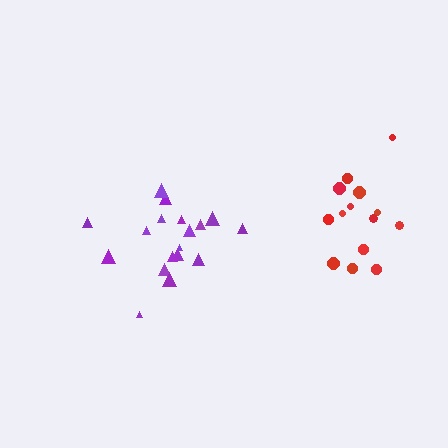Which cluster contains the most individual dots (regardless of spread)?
Purple (18).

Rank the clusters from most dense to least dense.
purple, red.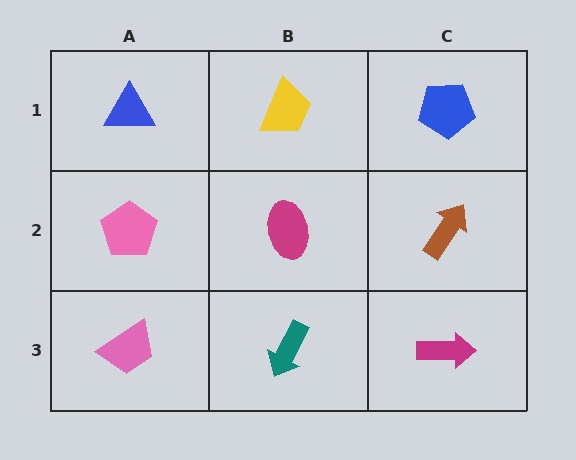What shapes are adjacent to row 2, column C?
A blue pentagon (row 1, column C), a magenta arrow (row 3, column C), a magenta ellipse (row 2, column B).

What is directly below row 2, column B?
A teal arrow.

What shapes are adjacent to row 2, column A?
A blue triangle (row 1, column A), a pink trapezoid (row 3, column A), a magenta ellipse (row 2, column B).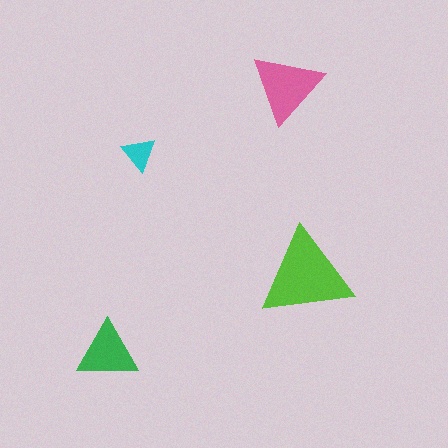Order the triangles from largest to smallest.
the lime one, the pink one, the green one, the cyan one.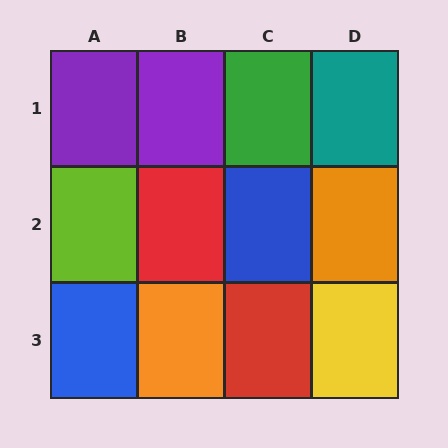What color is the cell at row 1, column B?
Purple.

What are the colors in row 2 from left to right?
Lime, red, blue, orange.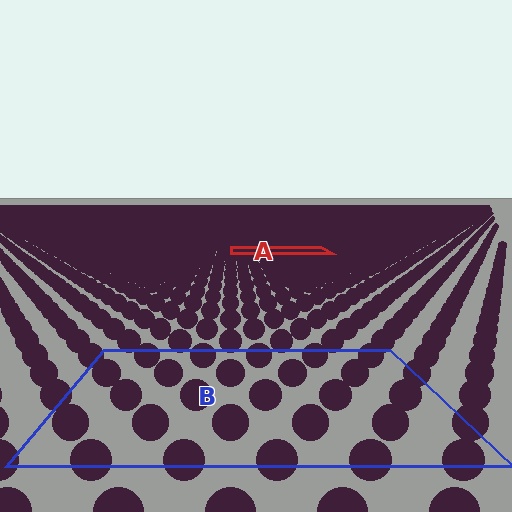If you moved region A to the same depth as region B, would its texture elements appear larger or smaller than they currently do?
They would appear larger. At a closer depth, the same texture elements are projected at a bigger on-screen size.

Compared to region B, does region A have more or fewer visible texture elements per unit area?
Region A has more texture elements per unit area — they are packed more densely because it is farther away.